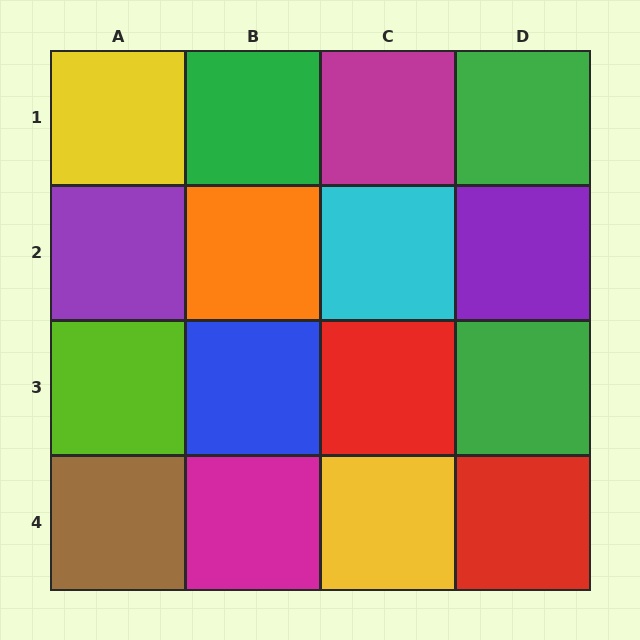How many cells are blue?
1 cell is blue.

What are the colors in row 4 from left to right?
Brown, magenta, yellow, red.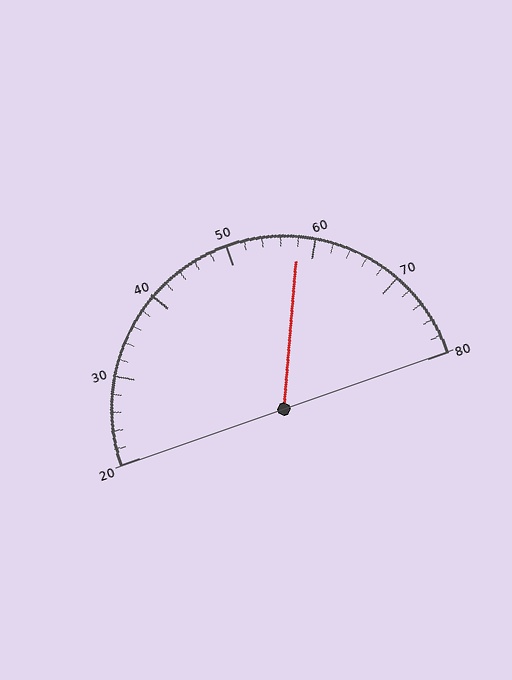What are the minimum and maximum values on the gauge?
The gauge ranges from 20 to 80.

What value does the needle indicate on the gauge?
The needle indicates approximately 58.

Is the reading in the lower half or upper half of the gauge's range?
The reading is in the upper half of the range (20 to 80).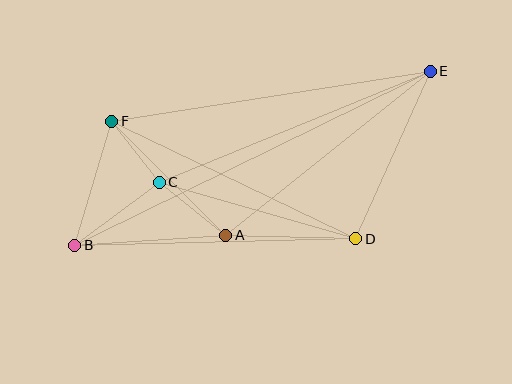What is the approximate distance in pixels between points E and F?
The distance between E and F is approximately 322 pixels.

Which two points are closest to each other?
Points C and F are closest to each other.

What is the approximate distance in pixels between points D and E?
The distance between D and E is approximately 183 pixels.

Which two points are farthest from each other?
Points B and E are farthest from each other.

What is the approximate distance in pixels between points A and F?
The distance between A and F is approximately 161 pixels.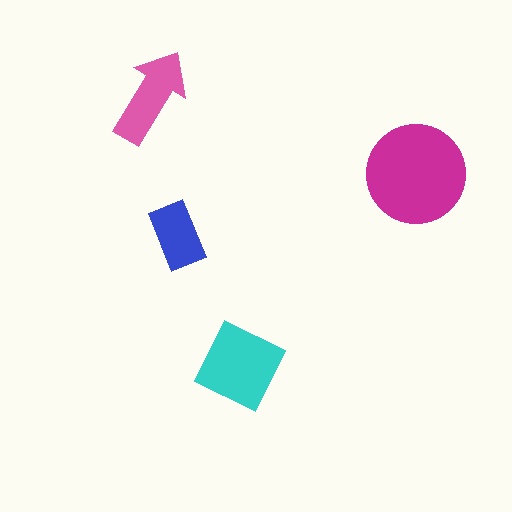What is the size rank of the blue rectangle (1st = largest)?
4th.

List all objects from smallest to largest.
The blue rectangle, the pink arrow, the cyan square, the magenta circle.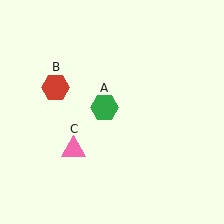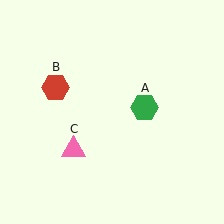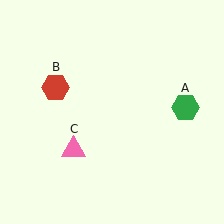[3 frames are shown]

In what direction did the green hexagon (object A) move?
The green hexagon (object A) moved right.